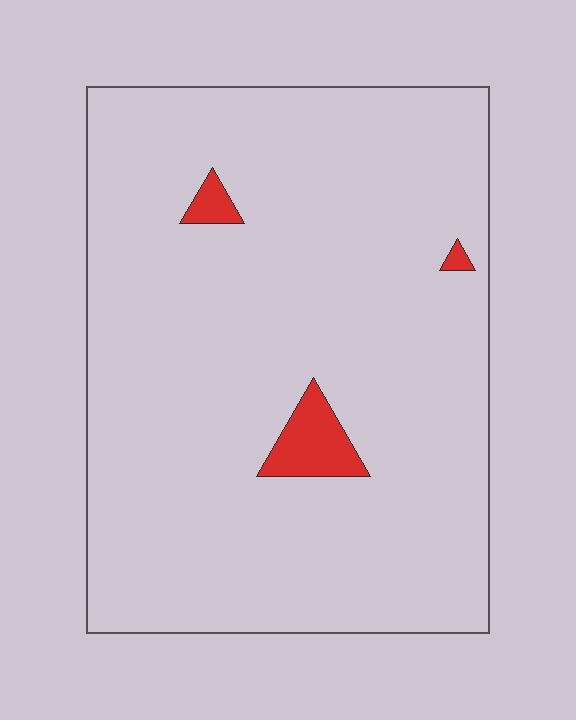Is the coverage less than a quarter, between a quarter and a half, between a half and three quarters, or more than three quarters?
Less than a quarter.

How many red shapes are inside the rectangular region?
3.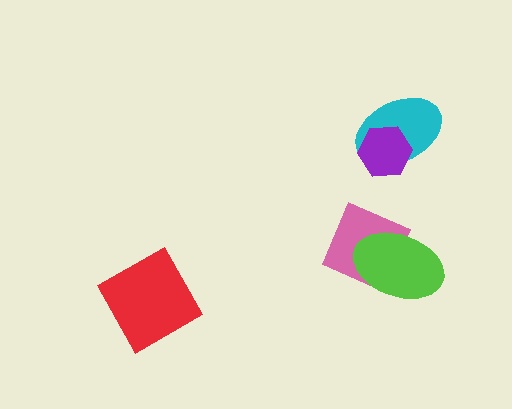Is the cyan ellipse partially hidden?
Yes, it is partially covered by another shape.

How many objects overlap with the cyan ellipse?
1 object overlaps with the cyan ellipse.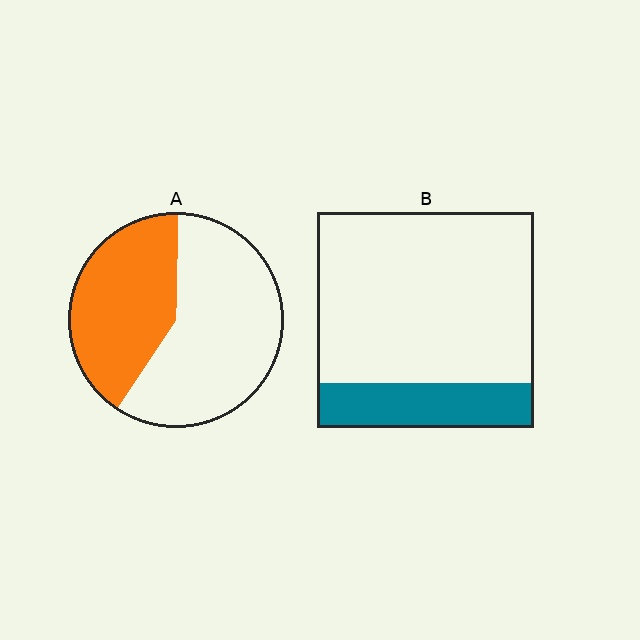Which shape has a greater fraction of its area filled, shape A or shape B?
Shape A.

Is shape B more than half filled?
No.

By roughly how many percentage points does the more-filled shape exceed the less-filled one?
By roughly 20 percentage points (A over B).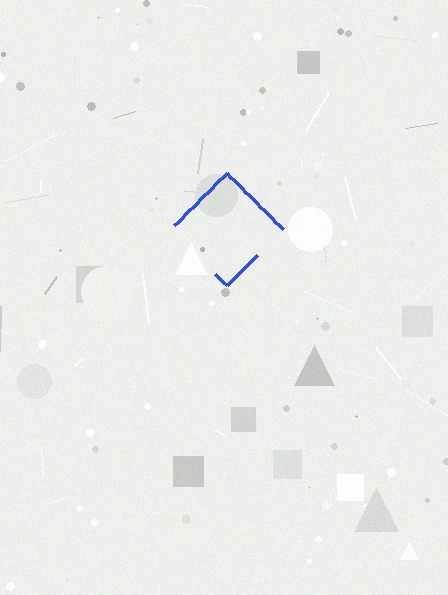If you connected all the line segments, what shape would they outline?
They would outline a diamond.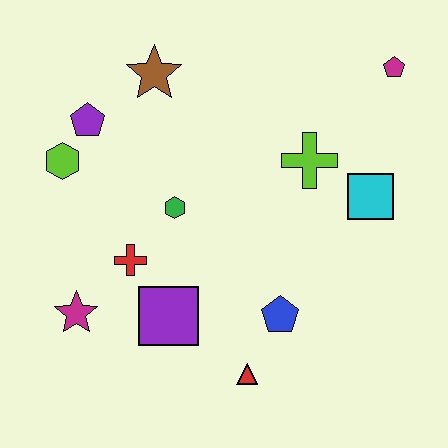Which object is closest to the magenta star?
The red cross is closest to the magenta star.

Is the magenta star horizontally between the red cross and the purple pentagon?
No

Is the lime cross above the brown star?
No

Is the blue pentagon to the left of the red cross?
No